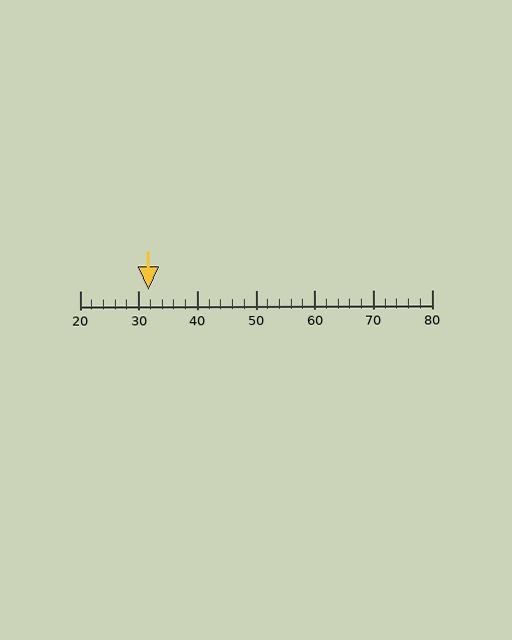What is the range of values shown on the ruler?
The ruler shows values from 20 to 80.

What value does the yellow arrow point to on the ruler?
The yellow arrow points to approximately 32.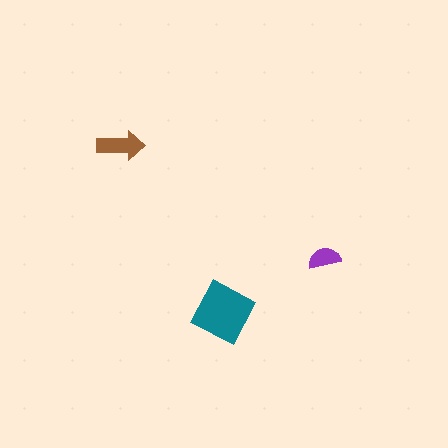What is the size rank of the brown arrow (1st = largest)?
2nd.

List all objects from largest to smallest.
The teal square, the brown arrow, the purple semicircle.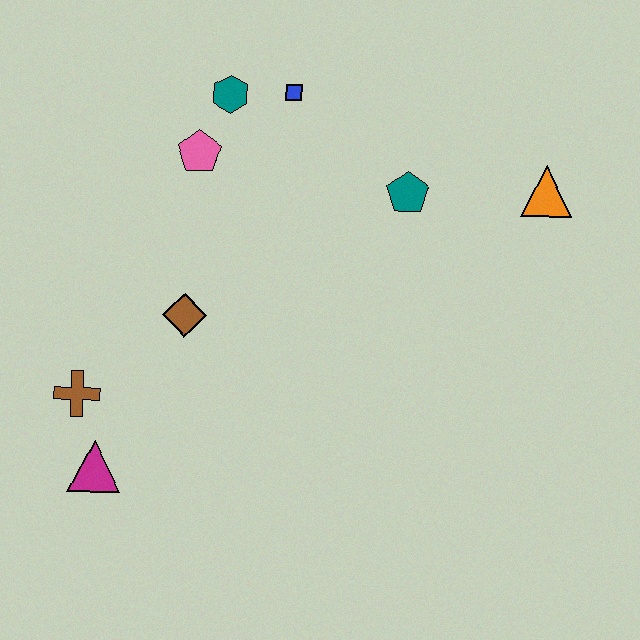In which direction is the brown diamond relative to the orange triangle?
The brown diamond is to the left of the orange triangle.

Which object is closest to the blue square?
The teal hexagon is closest to the blue square.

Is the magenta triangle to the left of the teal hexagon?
Yes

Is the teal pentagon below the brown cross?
No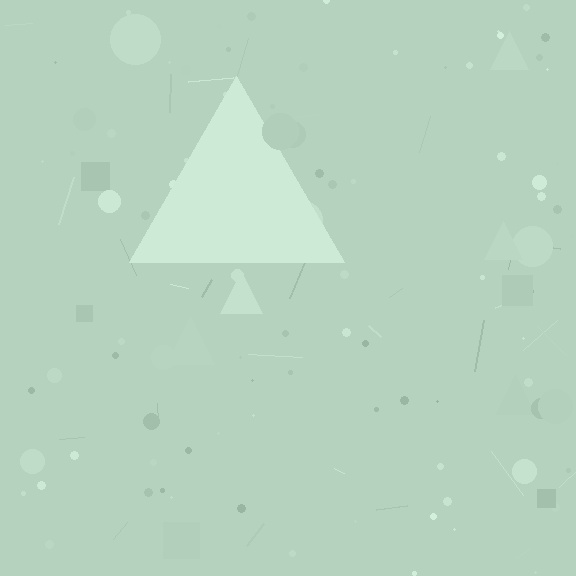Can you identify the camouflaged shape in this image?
The camouflaged shape is a triangle.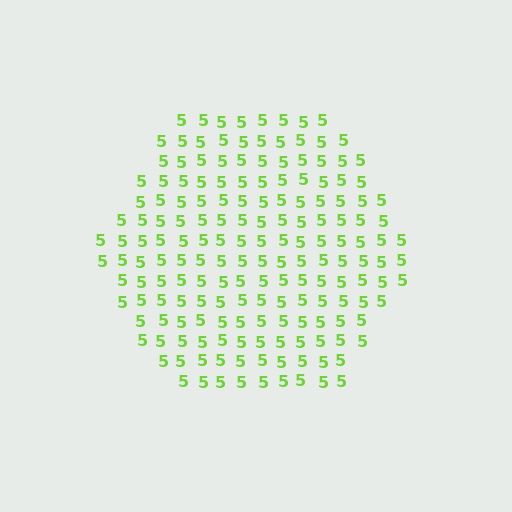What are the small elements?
The small elements are digit 5's.